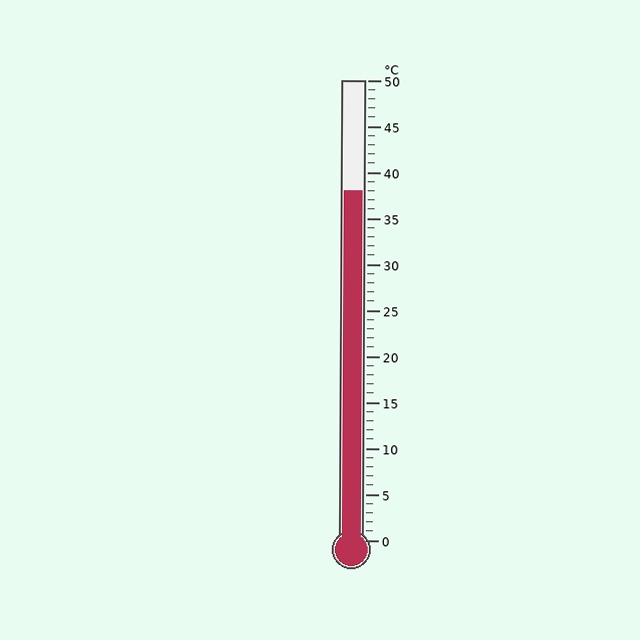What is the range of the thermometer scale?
The thermometer scale ranges from 0°C to 50°C.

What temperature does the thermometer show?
The thermometer shows approximately 38°C.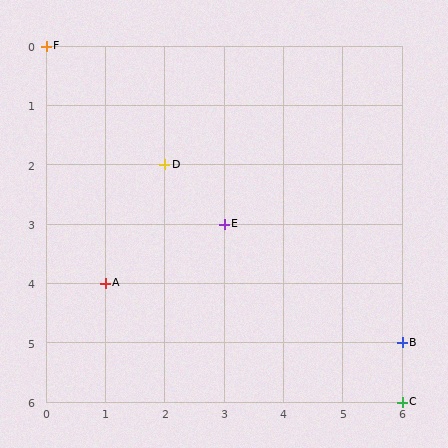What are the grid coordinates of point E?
Point E is at grid coordinates (3, 3).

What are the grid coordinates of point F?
Point F is at grid coordinates (0, 0).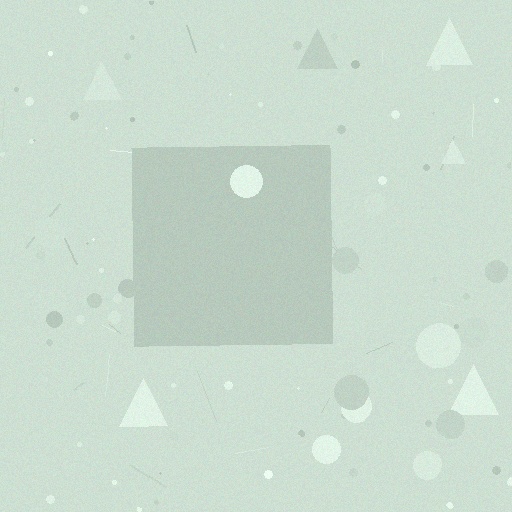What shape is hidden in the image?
A square is hidden in the image.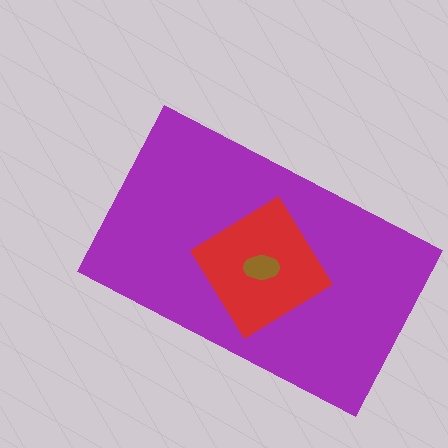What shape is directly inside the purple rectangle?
The red diamond.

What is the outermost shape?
The purple rectangle.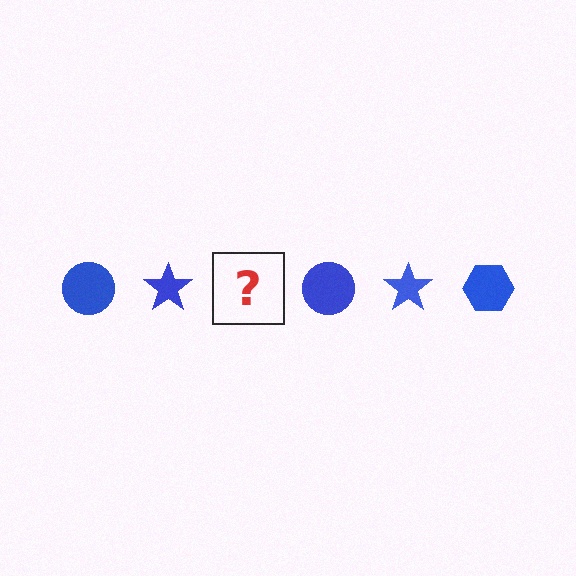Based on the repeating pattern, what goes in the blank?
The blank should be a blue hexagon.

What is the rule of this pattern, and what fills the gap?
The rule is that the pattern cycles through circle, star, hexagon shapes in blue. The gap should be filled with a blue hexagon.